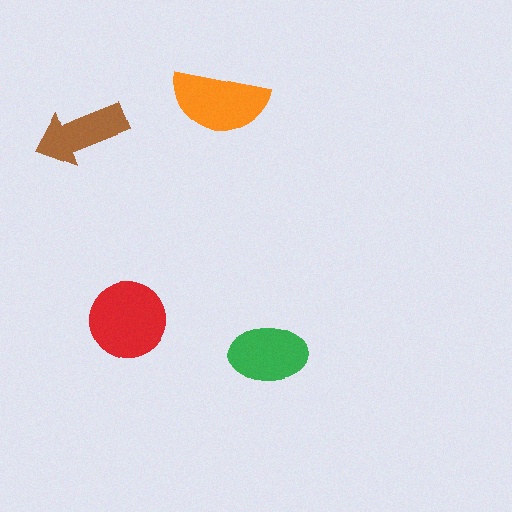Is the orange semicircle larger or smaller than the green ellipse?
Larger.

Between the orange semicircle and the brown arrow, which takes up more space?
The orange semicircle.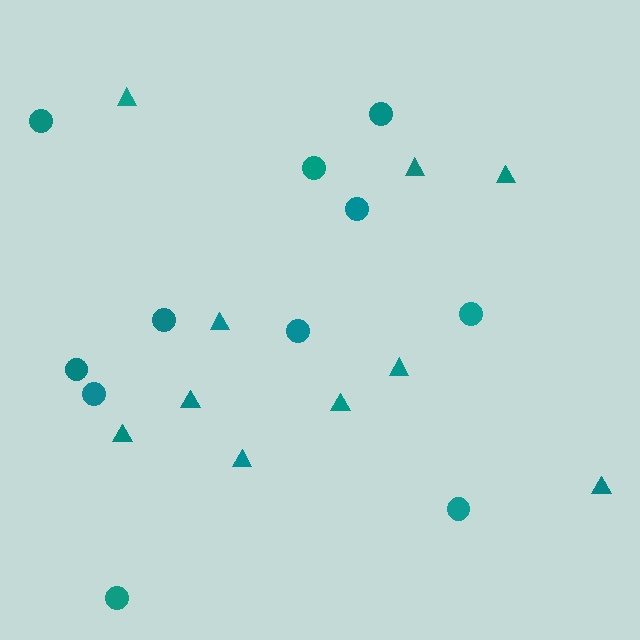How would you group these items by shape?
There are 2 groups: one group of triangles (10) and one group of circles (11).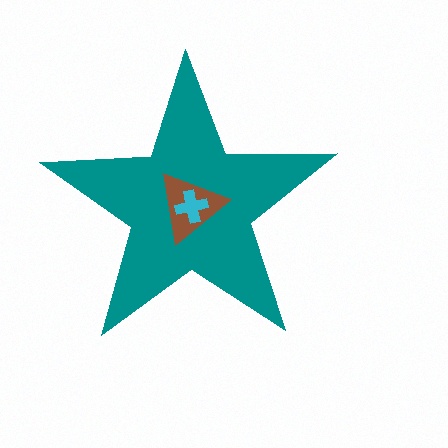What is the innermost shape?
The cyan cross.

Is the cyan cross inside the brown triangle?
Yes.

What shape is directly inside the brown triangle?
The cyan cross.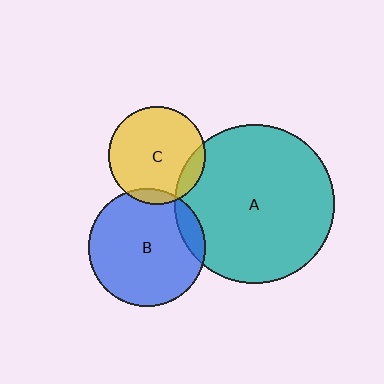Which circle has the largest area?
Circle A (teal).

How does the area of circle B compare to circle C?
Approximately 1.5 times.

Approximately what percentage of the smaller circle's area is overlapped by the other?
Approximately 10%.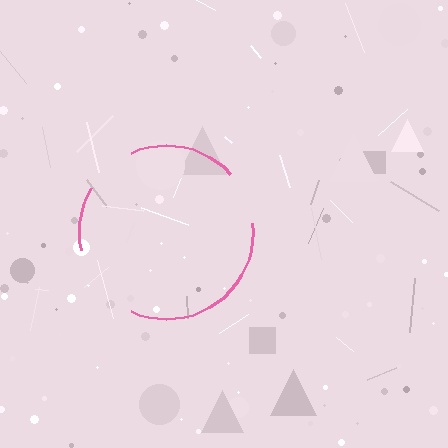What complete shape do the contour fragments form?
The contour fragments form a circle.